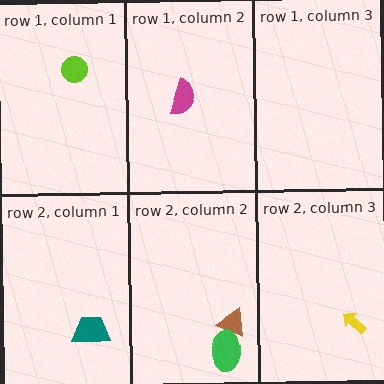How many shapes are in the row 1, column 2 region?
1.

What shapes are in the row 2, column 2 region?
The brown triangle, the green ellipse.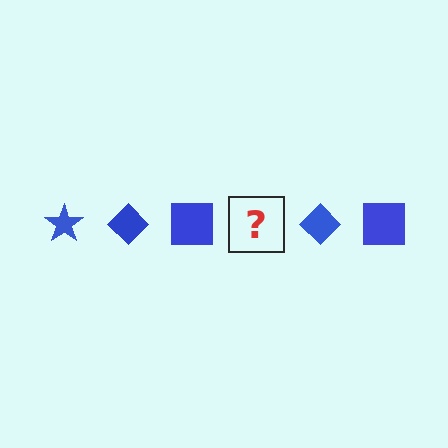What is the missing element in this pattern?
The missing element is a blue star.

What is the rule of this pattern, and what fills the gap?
The rule is that the pattern cycles through star, diamond, square shapes in blue. The gap should be filled with a blue star.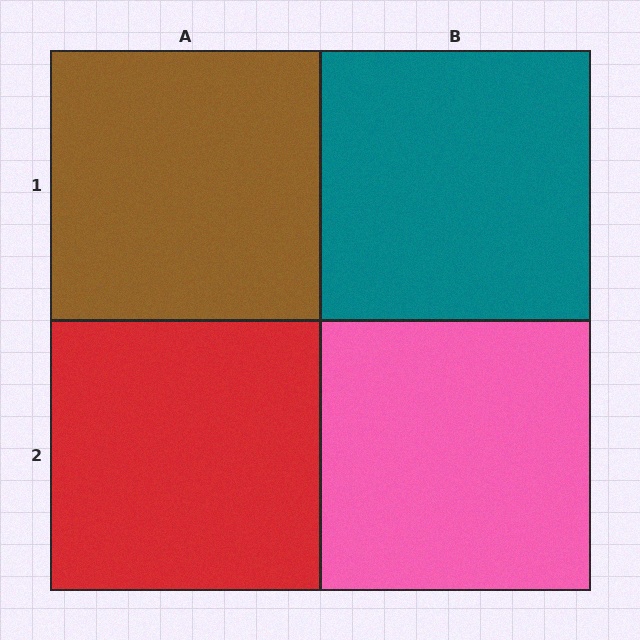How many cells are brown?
1 cell is brown.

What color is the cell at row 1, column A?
Brown.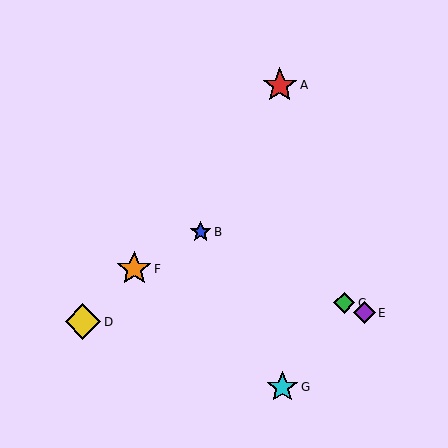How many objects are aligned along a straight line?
3 objects (B, C, E) are aligned along a straight line.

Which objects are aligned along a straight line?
Objects B, C, E are aligned along a straight line.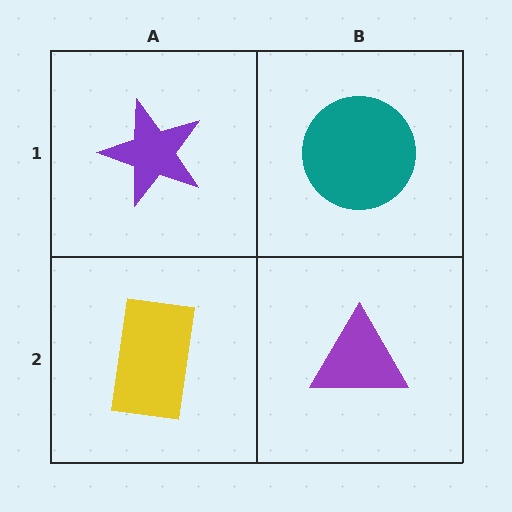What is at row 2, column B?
A purple triangle.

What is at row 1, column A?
A purple star.